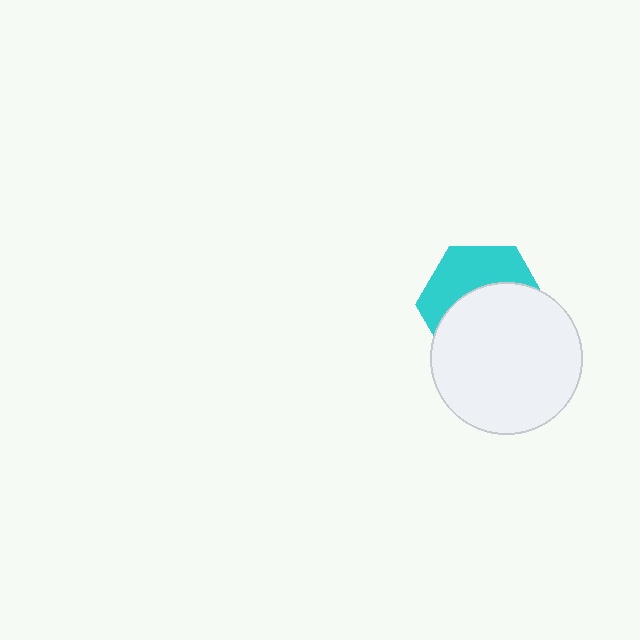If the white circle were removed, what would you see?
You would see the complete cyan hexagon.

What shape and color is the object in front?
The object in front is a white circle.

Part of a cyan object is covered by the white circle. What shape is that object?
It is a hexagon.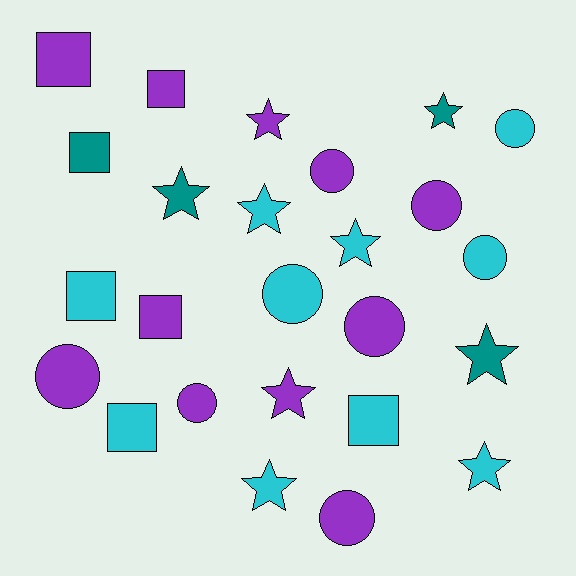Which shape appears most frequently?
Star, with 9 objects.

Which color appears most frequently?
Purple, with 11 objects.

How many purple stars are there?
There are 2 purple stars.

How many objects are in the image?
There are 25 objects.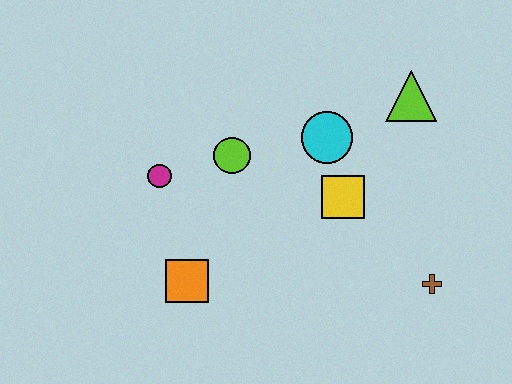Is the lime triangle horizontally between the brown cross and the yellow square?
Yes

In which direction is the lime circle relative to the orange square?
The lime circle is above the orange square.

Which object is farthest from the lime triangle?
The orange square is farthest from the lime triangle.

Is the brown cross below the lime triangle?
Yes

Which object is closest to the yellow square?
The cyan circle is closest to the yellow square.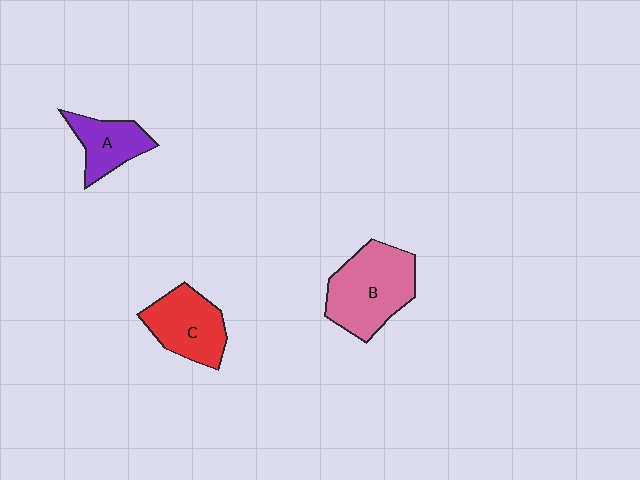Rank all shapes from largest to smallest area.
From largest to smallest: B (pink), C (red), A (purple).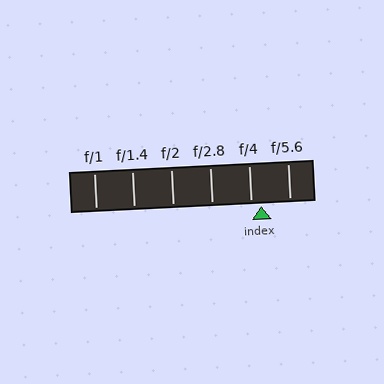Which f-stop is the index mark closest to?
The index mark is closest to f/4.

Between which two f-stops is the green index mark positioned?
The index mark is between f/4 and f/5.6.